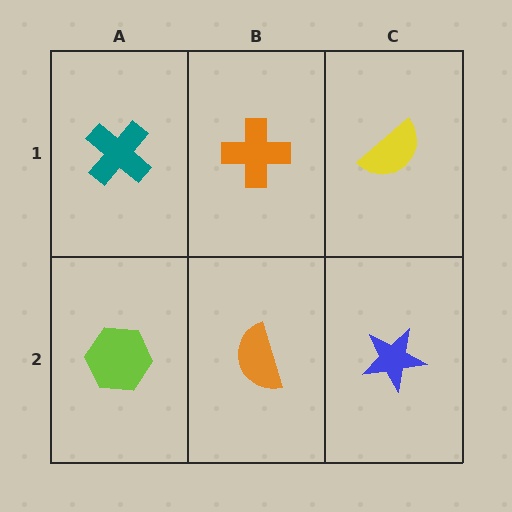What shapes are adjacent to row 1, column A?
A lime hexagon (row 2, column A), an orange cross (row 1, column B).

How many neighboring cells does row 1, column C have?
2.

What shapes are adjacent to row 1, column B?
An orange semicircle (row 2, column B), a teal cross (row 1, column A), a yellow semicircle (row 1, column C).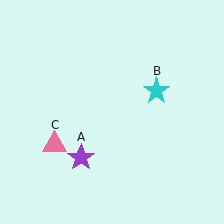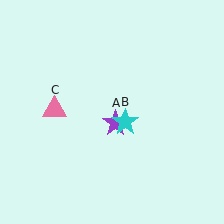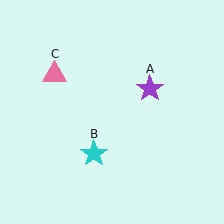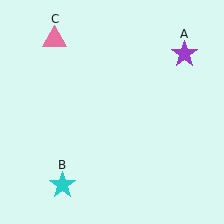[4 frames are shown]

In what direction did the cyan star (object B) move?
The cyan star (object B) moved down and to the left.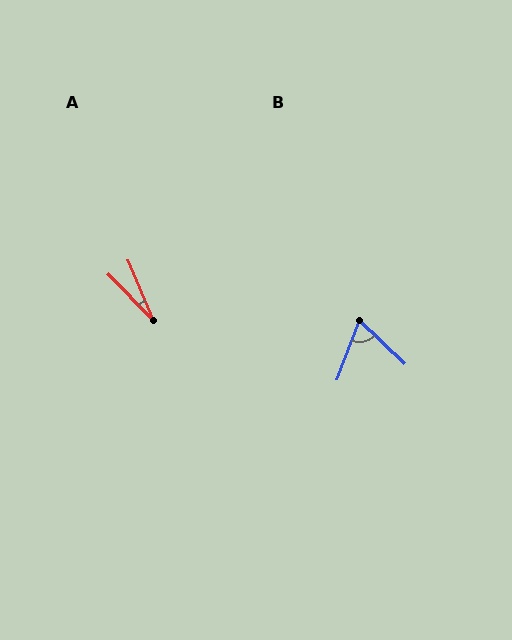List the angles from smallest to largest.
A (21°), B (66°).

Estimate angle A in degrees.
Approximately 21 degrees.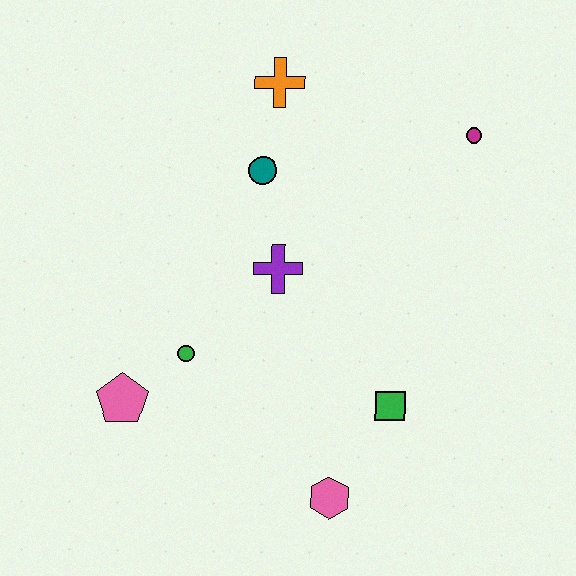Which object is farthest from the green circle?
The magenta circle is farthest from the green circle.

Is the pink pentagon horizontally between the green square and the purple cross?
No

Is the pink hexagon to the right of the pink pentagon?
Yes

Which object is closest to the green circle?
The pink pentagon is closest to the green circle.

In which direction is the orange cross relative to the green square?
The orange cross is above the green square.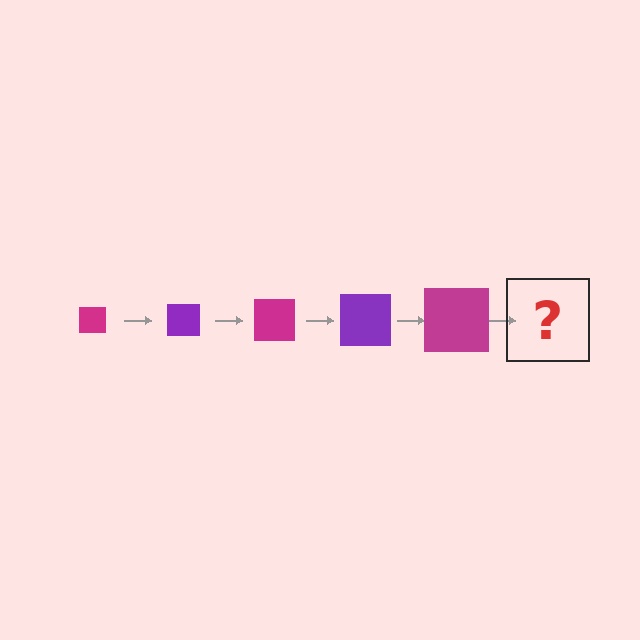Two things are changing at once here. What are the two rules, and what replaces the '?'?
The two rules are that the square grows larger each step and the color cycles through magenta and purple. The '?' should be a purple square, larger than the previous one.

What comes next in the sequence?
The next element should be a purple square, larger than the previous one.